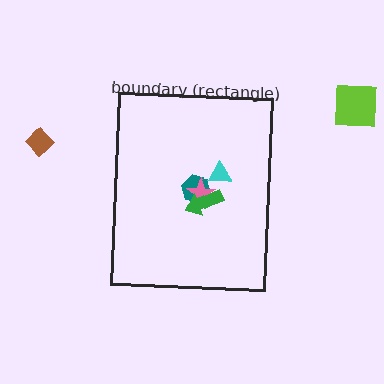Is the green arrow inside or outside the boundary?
Inside.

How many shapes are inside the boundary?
4 inside, 2 outside.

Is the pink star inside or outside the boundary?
Inside.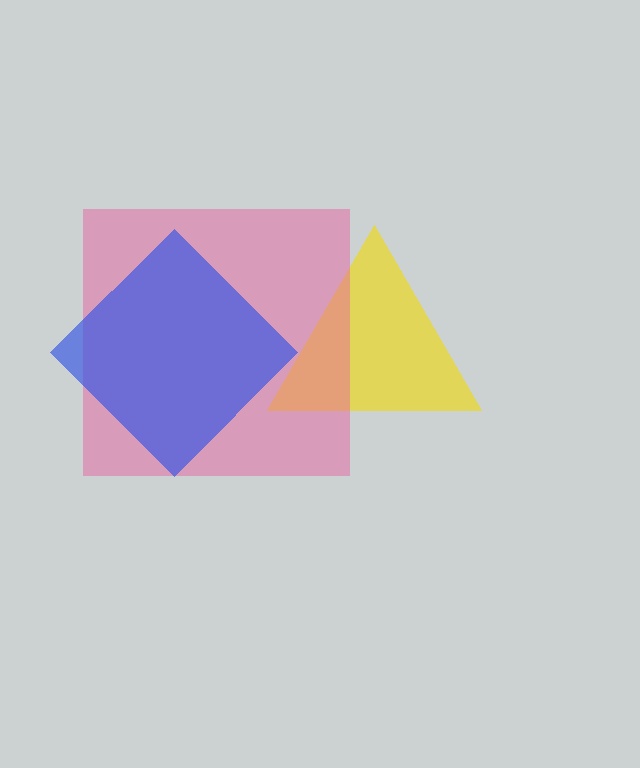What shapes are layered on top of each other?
The layered shapes are: a yellow triangle, a pink square, a blue diamond.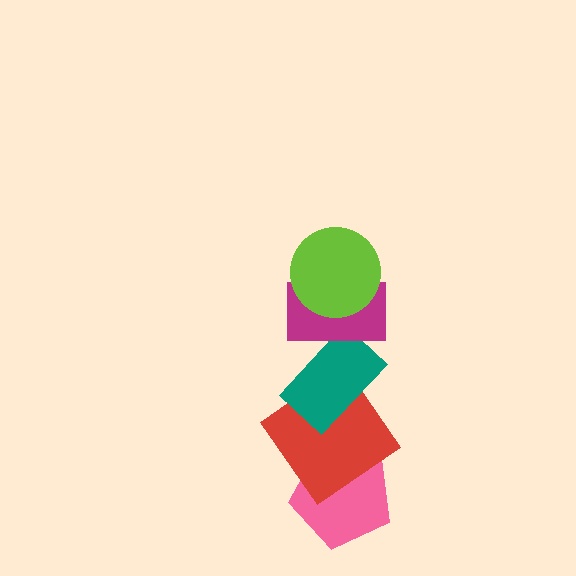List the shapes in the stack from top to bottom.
From top to bottom: the lime circle, the magenta rectangle, the teal rectangle, the red diamond, the pink pentagon.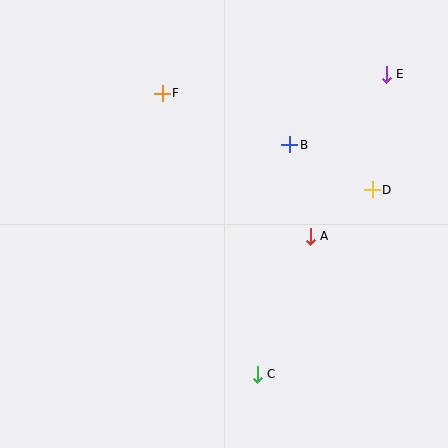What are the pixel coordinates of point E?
Point E is at (386, 74).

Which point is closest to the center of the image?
Point A at (310, 236) is closest to the center.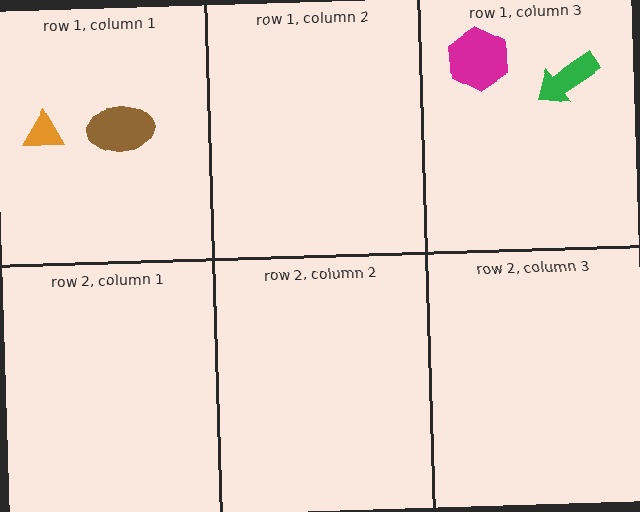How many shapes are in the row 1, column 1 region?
2.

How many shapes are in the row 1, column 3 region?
2.